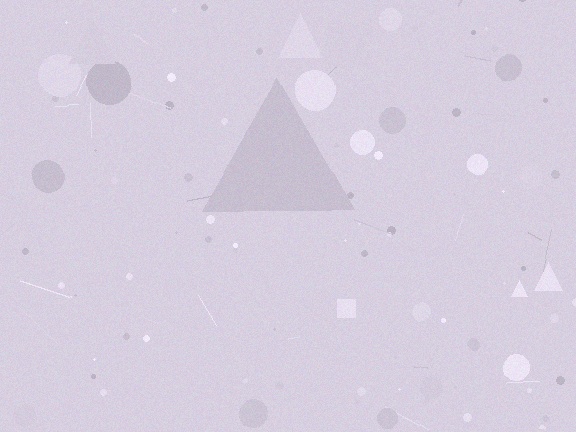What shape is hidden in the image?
A triangle is hidden in the image.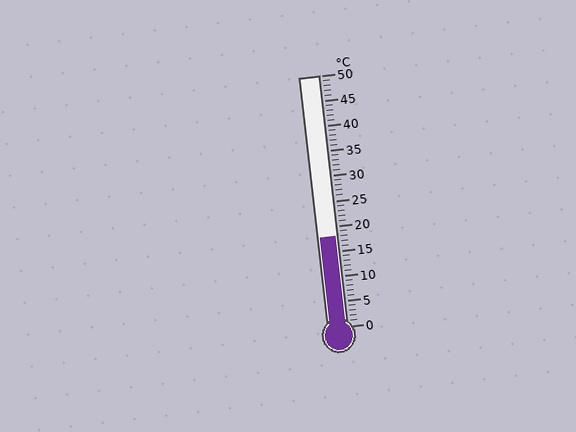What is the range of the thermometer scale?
The thermometer scale ranges from 0°C to 50°C.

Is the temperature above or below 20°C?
The temperature is below 20°C.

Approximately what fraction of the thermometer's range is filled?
The thermometer is filled to approximately 35% of its range.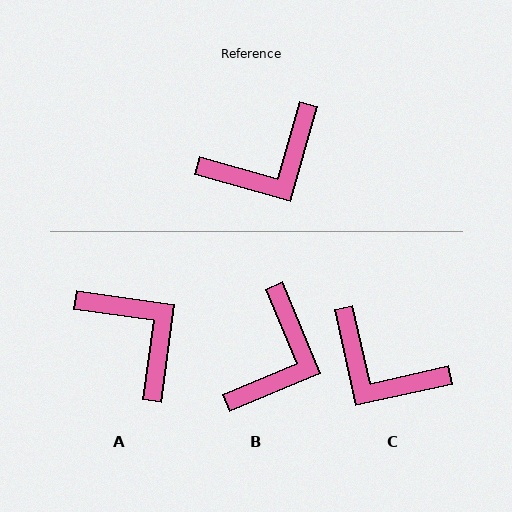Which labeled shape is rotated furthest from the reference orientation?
A, about 98 degrees away.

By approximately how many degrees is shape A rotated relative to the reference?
Approximately 98 degrees counter-clockwise.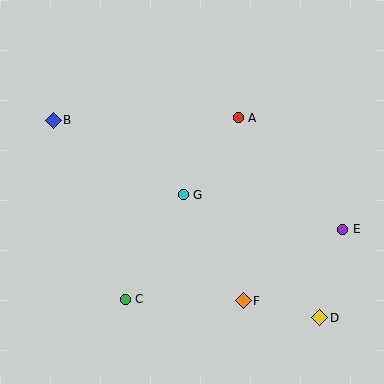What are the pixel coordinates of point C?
Point C is at (125, 299).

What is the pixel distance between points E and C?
The distance between E and C is 229 pixels.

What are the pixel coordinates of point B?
Point B is at (53, 120).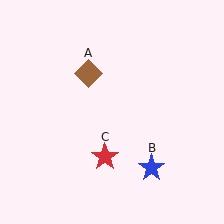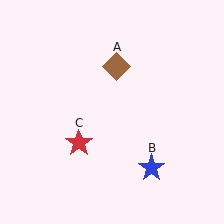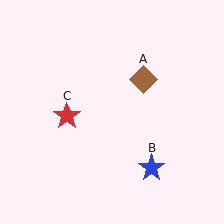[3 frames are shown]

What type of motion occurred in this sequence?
The brown diamond (object A), red star (object C) rotated clockwise around the center of the scene.